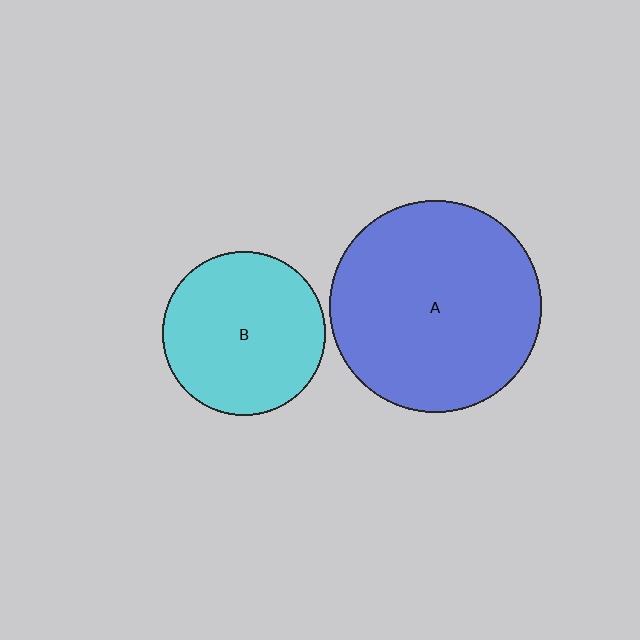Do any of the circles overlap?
No, none of the circles overlap.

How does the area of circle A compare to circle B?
Approximately 1.7 times.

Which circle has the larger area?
Circle A (blue).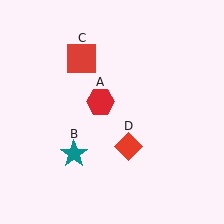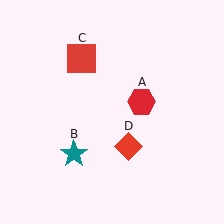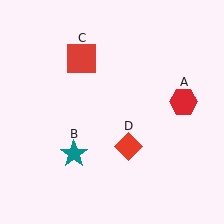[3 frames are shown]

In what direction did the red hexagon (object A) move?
The red hexagon (object A) moved right.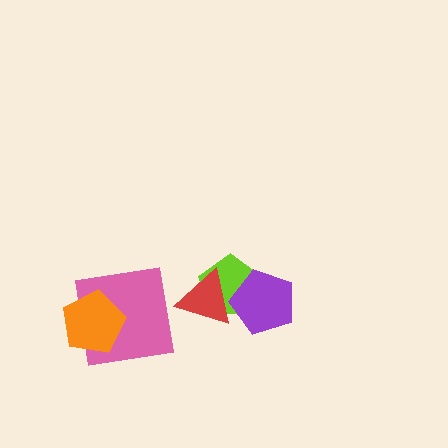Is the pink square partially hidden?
Yes, it is partially covered by another shape.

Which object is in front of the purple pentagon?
The red triangle is in front of the purple pentagon.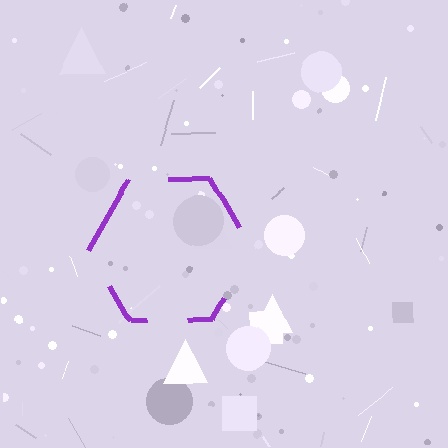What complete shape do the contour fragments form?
The contour fragments form a hexagon.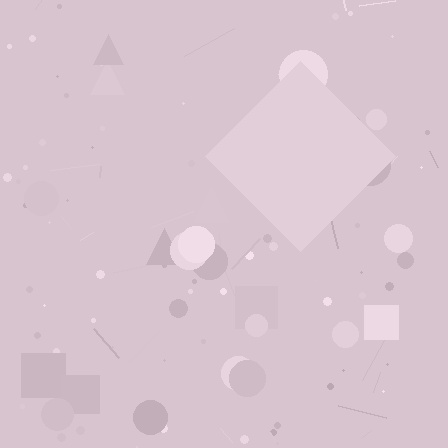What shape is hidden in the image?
A diamond is hidden in the image.